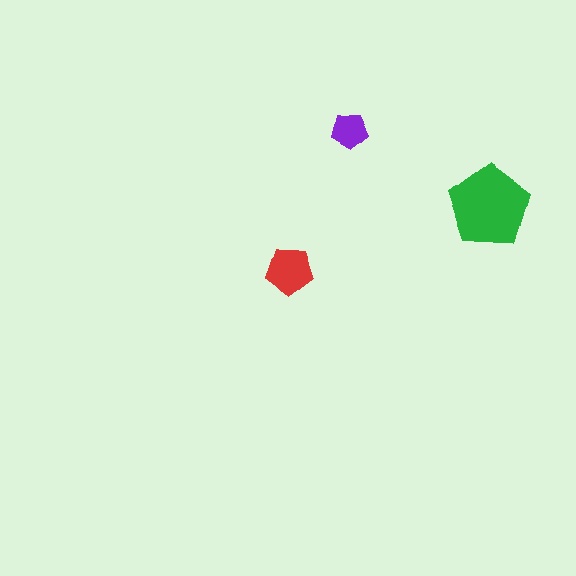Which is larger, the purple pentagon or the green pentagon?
The green one.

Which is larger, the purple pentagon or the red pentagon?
The red one.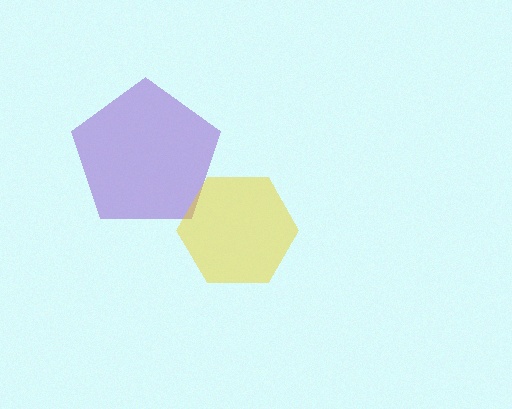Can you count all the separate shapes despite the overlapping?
Yes, there are 2 separate shapes.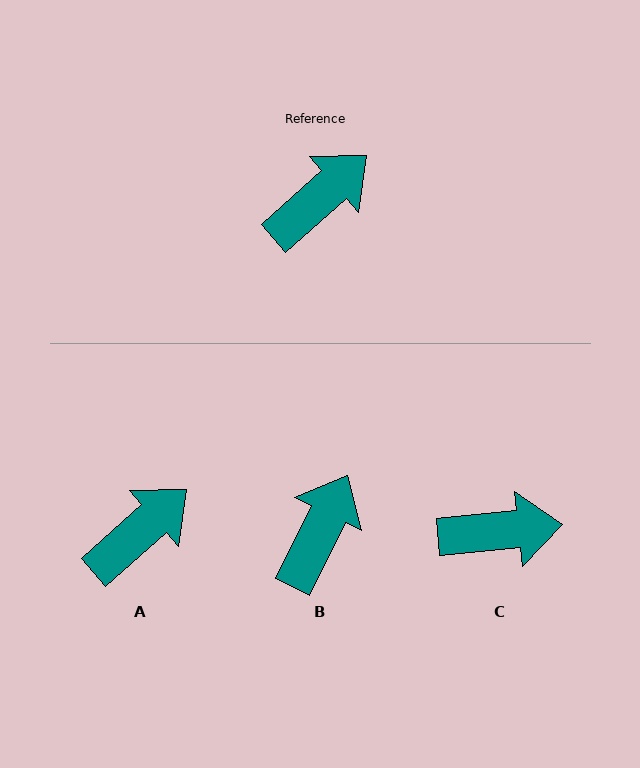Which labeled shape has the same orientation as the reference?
A.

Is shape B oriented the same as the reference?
No, it is off by about 22 degrees.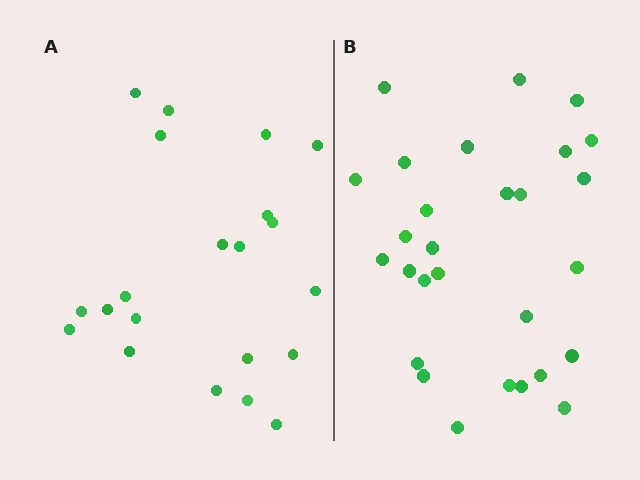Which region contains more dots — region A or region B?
Region B (the right region) has more dots.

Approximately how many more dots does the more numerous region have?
Region B has roughly 8 or so more dots than region A.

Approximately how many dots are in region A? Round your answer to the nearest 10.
About 20 dots. (The exact count is 21, which rounds to 20.)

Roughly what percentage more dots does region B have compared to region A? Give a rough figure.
About 35% more.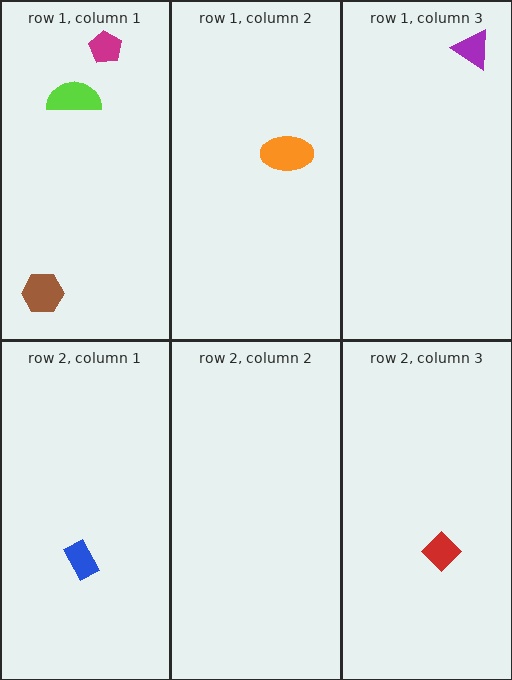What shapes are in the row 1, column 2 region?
The orange ellipse.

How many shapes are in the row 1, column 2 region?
1.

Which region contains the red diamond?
The row 2, column 3 region.